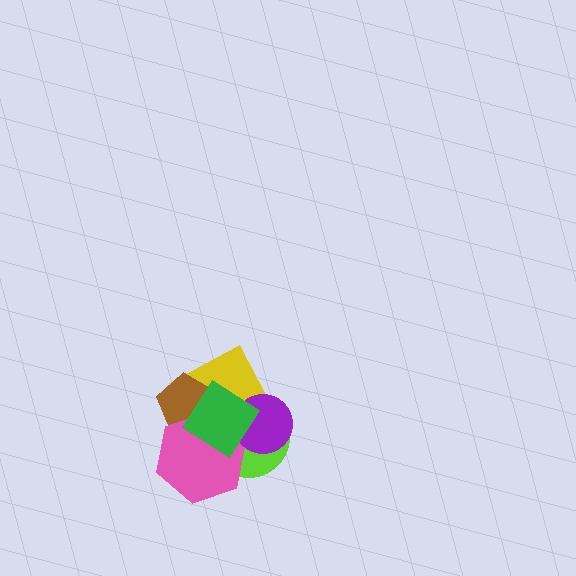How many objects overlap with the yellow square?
5 objects overlap with the yellow square.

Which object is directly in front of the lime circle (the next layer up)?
The yellow square is directly in front of the lime circle.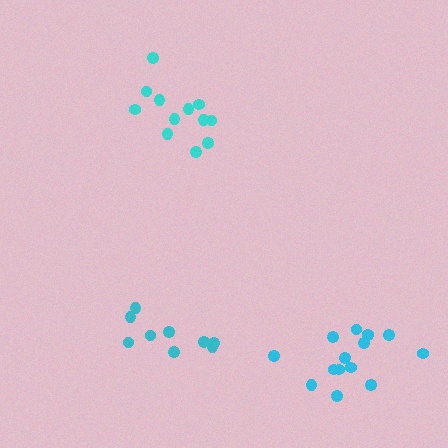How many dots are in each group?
Group 1: 9 dots, Group 2: 15 dots, Group 3: 12 dots (36 total).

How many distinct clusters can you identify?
There are 3 distinct clusters.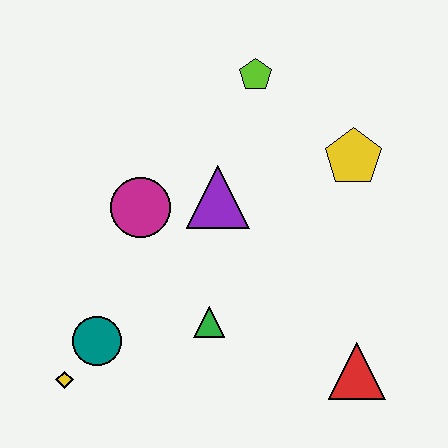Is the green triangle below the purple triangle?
Yes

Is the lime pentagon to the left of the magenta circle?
No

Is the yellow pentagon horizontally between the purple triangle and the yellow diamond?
No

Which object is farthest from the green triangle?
The lime pentagon is farthest from the green triangle.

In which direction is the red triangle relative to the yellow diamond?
The red triangle is to the right of the yellow diamond.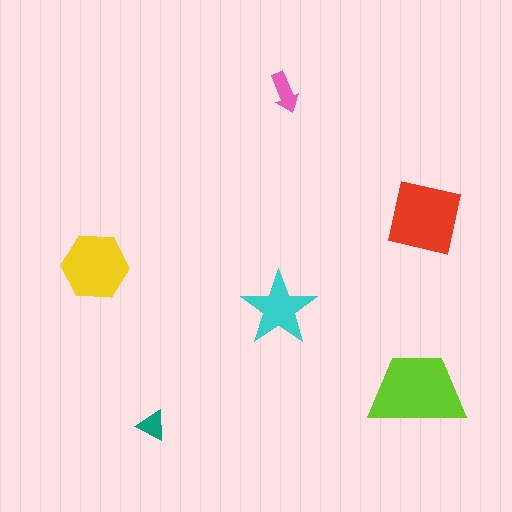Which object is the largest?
The lime trapezoid.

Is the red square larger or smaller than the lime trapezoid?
Smaller.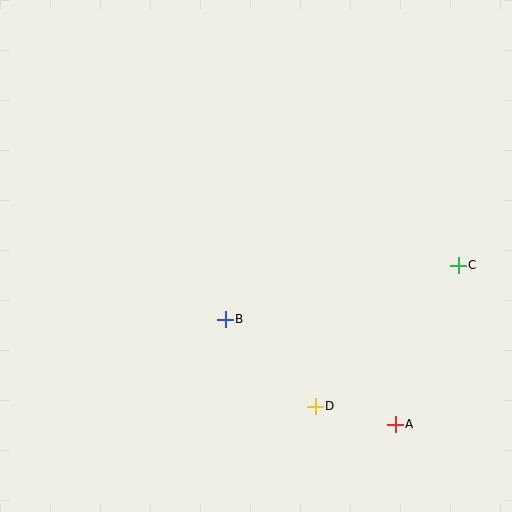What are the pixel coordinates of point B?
Point B is at (225, 319).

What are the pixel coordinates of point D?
Point D is at (315, 406).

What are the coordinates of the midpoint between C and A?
The midpoint between C and A is at (427, 345).